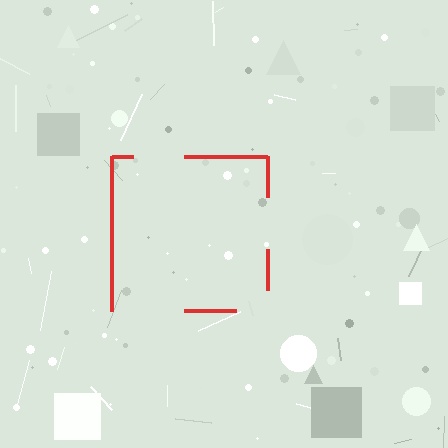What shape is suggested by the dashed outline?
The dashed outline suggests a square.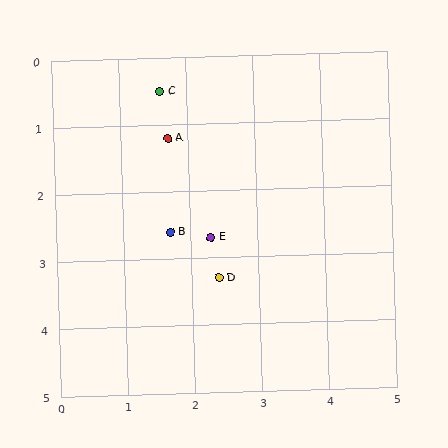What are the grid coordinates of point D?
Point D is at approximately (2.4, 3.3).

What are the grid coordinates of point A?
Point A is at approximately (1.7, 1.2).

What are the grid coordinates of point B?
Point B is at approximately (1.7, 2.6).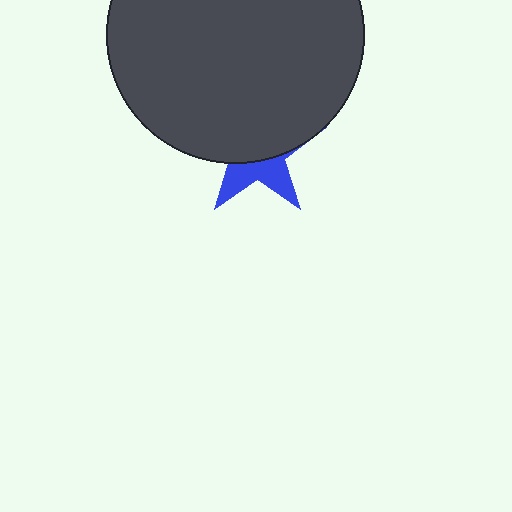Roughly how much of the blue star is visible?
A small part of it is visible (roughly 36%).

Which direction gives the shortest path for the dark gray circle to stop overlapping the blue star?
Moving up gives the shortest separation.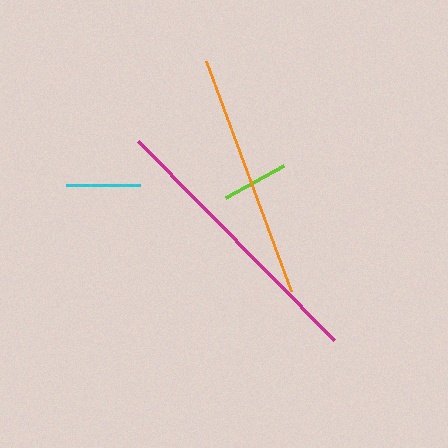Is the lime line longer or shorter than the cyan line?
The cyan line is longer than the lime line.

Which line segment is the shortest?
The lime line is the shortest at approximately 66 pixels.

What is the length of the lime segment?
The lime segment is approximately 66 pixels long.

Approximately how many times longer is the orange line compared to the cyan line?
The orange line is approximately 3.3 times the length of the cyan line.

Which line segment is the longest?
The magenta line is the longest at approximately 279 pixels.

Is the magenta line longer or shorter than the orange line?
The magenta line is longer than the orange line.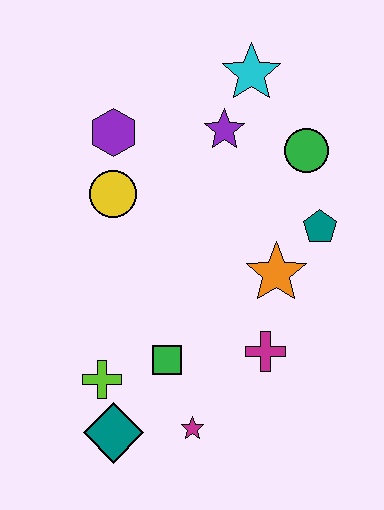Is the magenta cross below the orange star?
Yes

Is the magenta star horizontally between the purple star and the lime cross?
Yes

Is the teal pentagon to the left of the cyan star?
No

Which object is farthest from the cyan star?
The teal diamond is farthest from the cyan star.